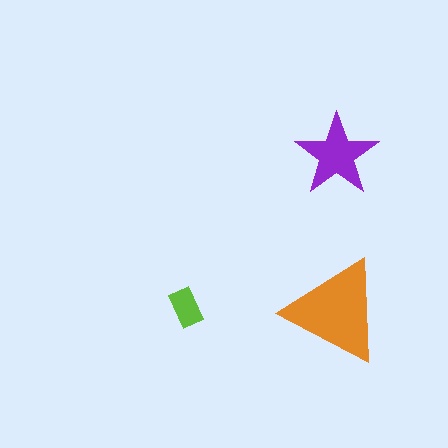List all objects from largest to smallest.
The orange triangle, the purple star, the lime rectangle.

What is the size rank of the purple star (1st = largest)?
2nd.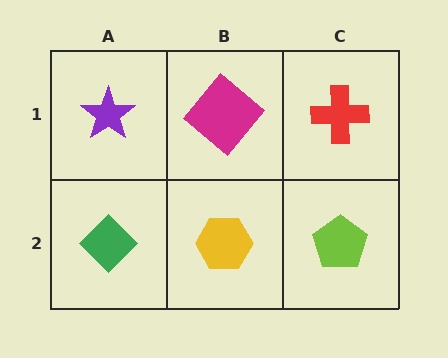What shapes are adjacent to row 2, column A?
A purple star (row 1, column A), a yellow hexagon (row 2, column B).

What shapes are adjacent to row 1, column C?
A lime pentagon (row 2, column C), a magenta diamond (row 1, column B).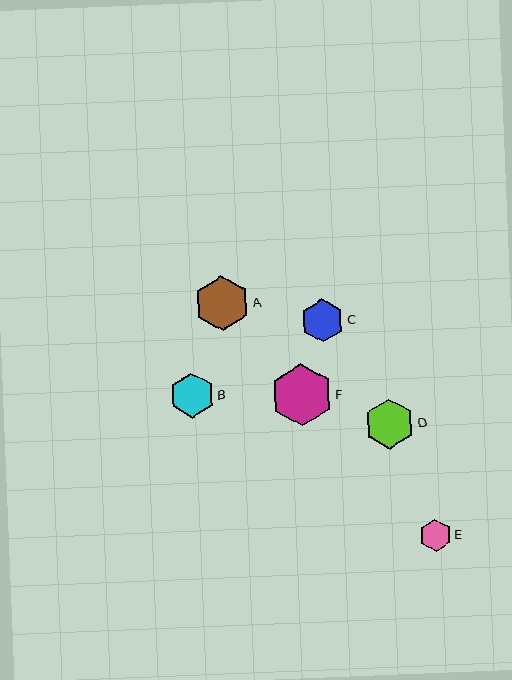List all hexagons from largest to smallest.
From largest to smallest: F, A, D, B, C, E.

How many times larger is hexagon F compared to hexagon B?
Hexagon F is approximately 1.4 times the size of hexagon B.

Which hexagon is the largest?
Hexagon F is the largest with a size of approximately 62 pixels.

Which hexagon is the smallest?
Hexagon E is the smallest with a size of approximately 31 pixels.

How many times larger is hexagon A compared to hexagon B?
Hexagon A is approximately 1.2 times the size of hexagon B.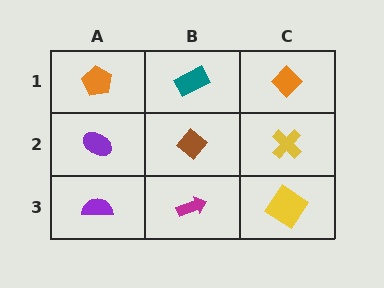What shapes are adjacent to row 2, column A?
An orange pentagon (row 1, column A), a purple semicircle (row 3, column A), a brown diamond (row 2, column B).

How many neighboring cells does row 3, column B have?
3.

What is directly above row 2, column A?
An orange pentagon.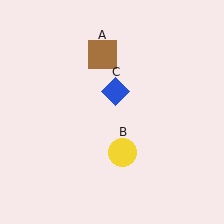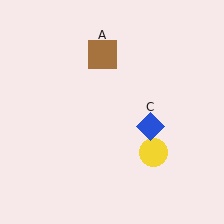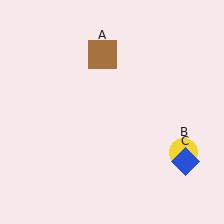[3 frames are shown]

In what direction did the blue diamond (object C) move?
The blue diamond (object C) moved down and to the right.